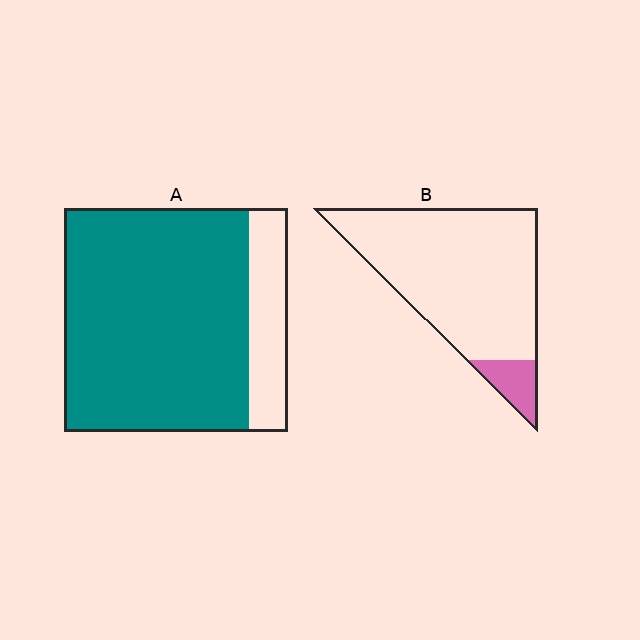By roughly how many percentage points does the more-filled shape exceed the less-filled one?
By roughly 70 percentage points (A over B).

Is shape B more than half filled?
No.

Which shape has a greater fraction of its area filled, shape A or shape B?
Shape A.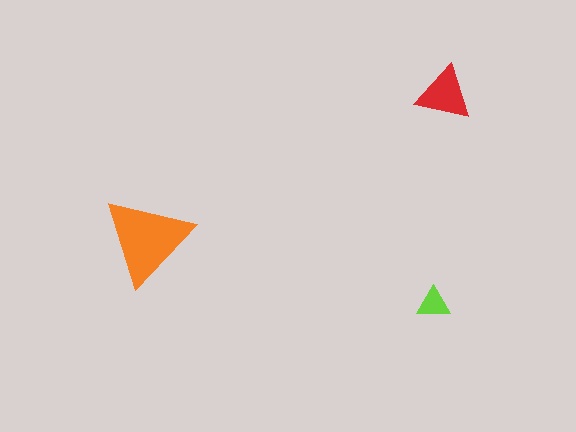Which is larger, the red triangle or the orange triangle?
The orange one.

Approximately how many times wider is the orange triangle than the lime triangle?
About 2.5 times wider.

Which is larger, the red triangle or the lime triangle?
The red one.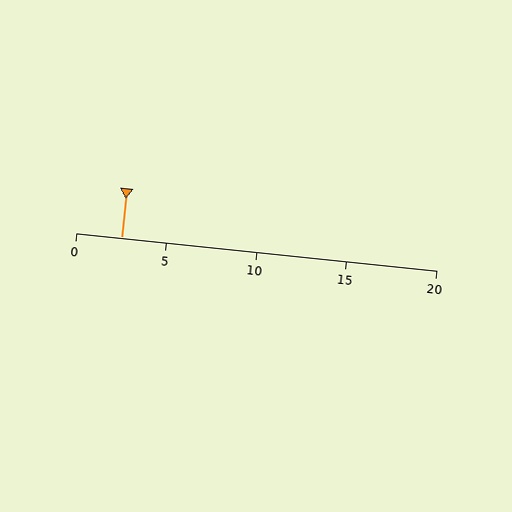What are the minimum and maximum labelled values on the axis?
The axis runs from 0 to 20.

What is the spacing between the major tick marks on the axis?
The major ticks are spaced 5 apart.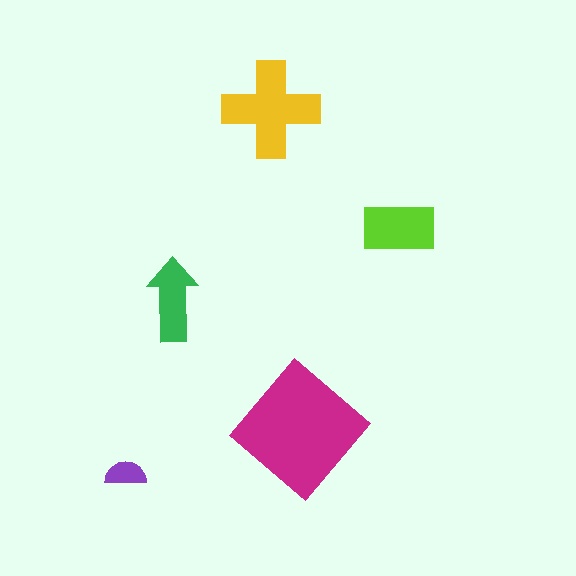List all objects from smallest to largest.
The purple semicircle, the green arrow, the lime rectangle, the yellow cross, the magenta diamond.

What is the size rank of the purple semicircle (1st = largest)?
5th.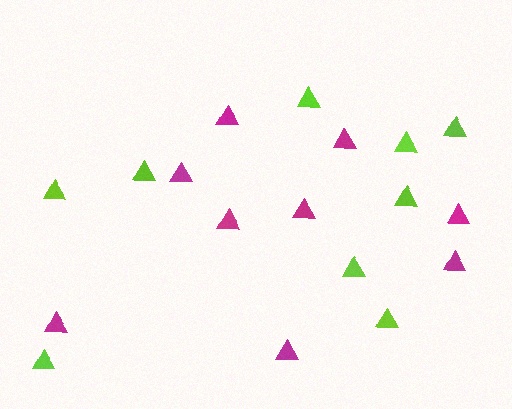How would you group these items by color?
There are 2 groups: one group of lime triangles (9) and one group of magenta triangles (9).